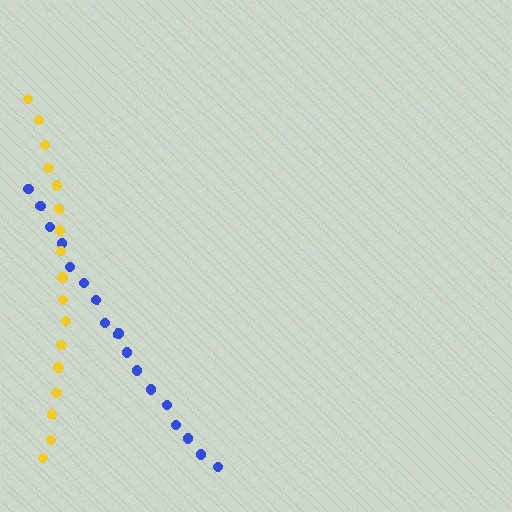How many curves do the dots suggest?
There are 2 distinct paths.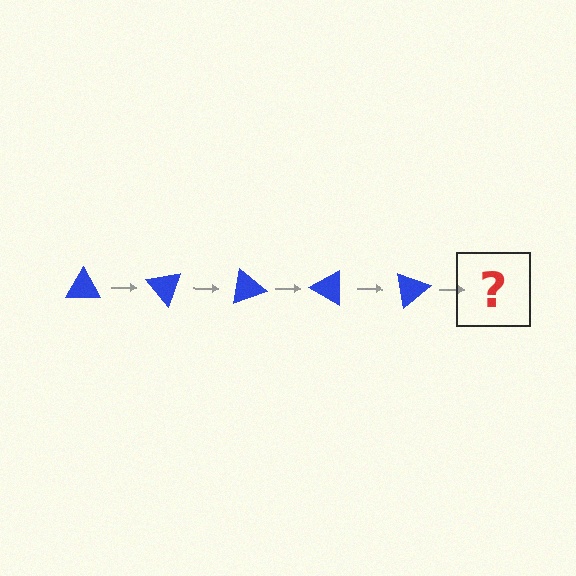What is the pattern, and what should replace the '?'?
The pattern is that the triangle rotates 50 degrees each step. The '?' should be a blue triangle rotated 250 degrees.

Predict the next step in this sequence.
The next step is a blue triangle rotated 250 degrees.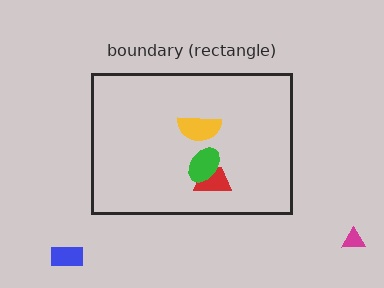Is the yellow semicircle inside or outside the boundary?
Inside.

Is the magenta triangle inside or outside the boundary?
Outside.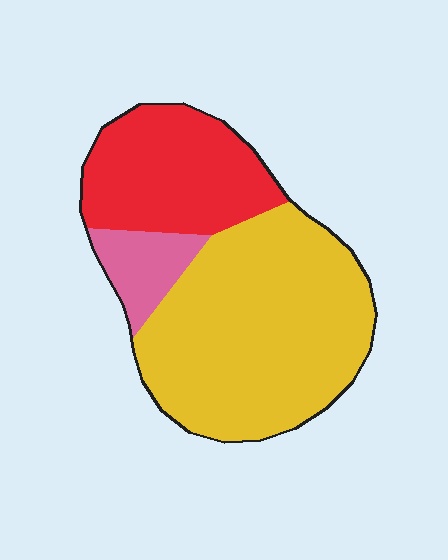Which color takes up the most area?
Yellow, at roughly 60%.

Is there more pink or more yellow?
Yellow.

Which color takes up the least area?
Pink, at roughly 10%.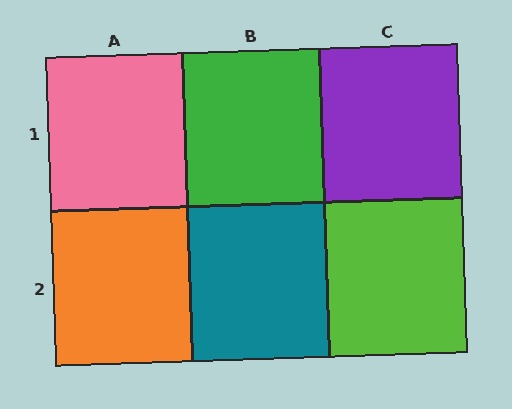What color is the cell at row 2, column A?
Orange.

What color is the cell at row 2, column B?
Teal.